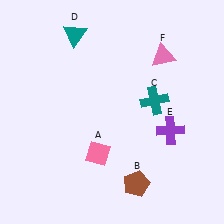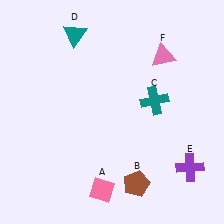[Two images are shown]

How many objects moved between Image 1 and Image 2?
2 objects moved between the two images.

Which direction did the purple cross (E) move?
The purple cross (E) moved down.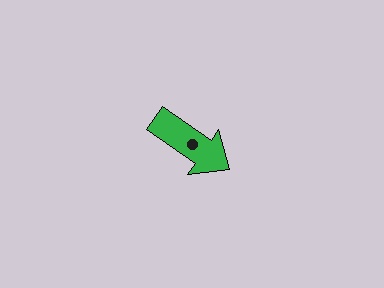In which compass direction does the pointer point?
Southeast.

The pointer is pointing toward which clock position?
Roughly 4 o'clock.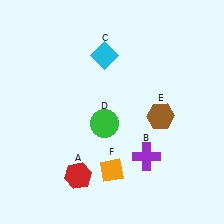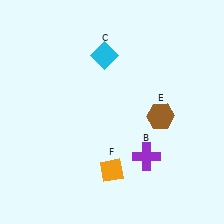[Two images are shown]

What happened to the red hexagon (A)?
The red hexagon (A) was removed in Image 2. It was in the bottom-left area of Image 1.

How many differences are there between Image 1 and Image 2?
There are 2 differences between the two images.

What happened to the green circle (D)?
The green circle (D) was removed in Image 2. It was in the bottom-left area of Image 1.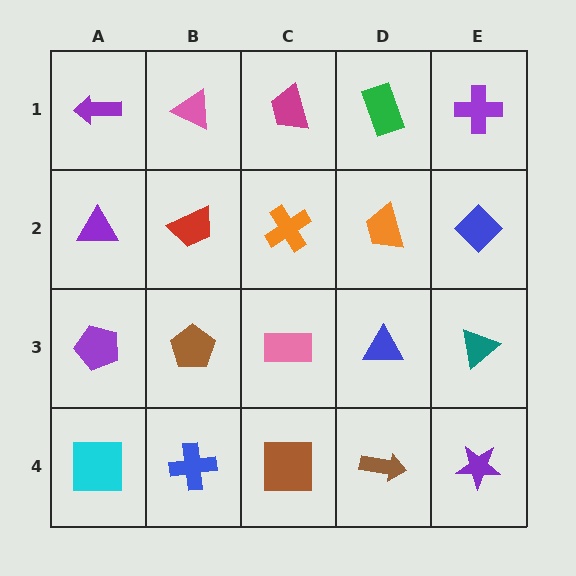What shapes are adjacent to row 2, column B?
A pink triangle (row 1, column B), a brown pentagon (row 3, column B), a purple triangle (row 2, column A), an orange cross (row 2, column C).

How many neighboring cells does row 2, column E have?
3.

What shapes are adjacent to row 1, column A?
A purple triangle (row 2, column A), a pink triangle (row 1, column B).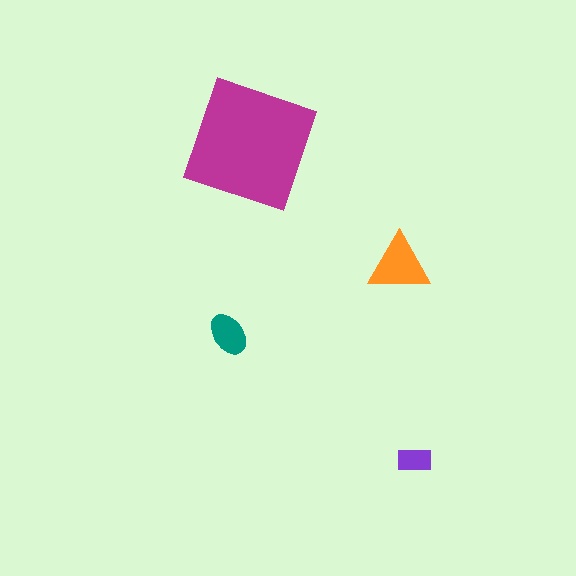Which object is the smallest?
The purple rectangle.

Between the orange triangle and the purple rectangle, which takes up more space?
The orange triangle.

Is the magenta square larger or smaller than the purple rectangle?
Larger.